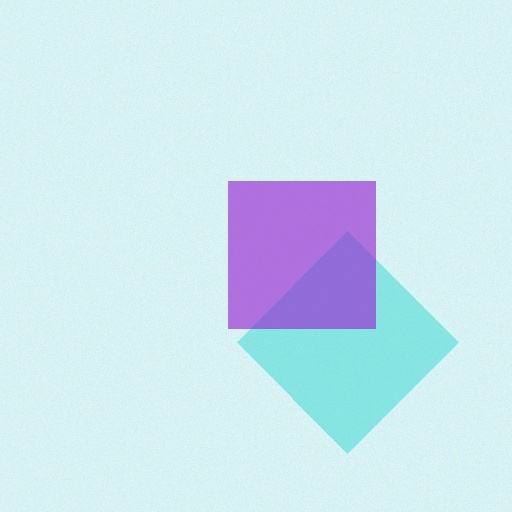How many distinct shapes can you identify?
There are 2 distinct shapes: a cyan diamond, a purple square.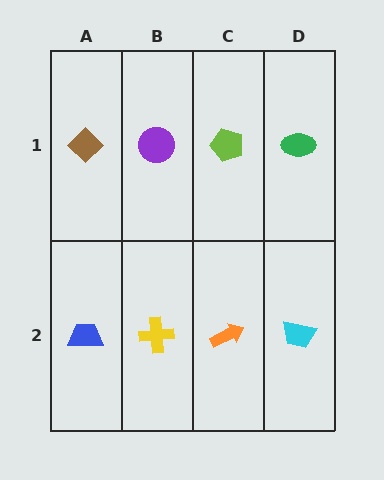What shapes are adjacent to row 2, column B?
A purple circle (row 1, column B), a blue trapezoid (row 2, column A), an orange arrow (row 2, column C).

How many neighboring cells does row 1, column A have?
2.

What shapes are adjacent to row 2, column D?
A green ellipse (row 1, column D), an orange arrow (row 2, column C).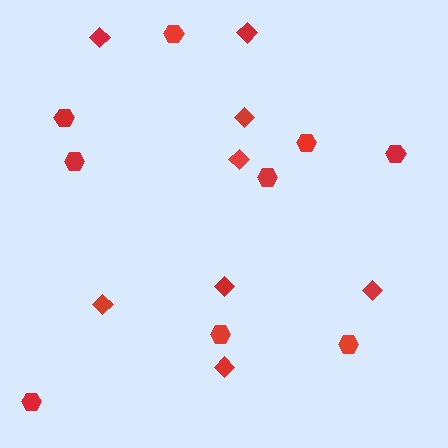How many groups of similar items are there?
There are 2 groups: one group of hexagons (9) and one group of diamonds (8).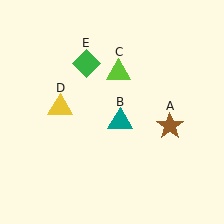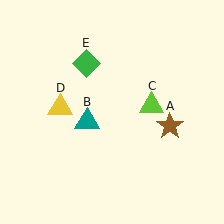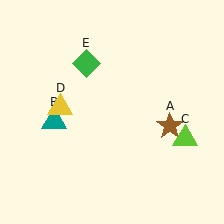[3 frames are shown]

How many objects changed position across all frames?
2 objects changed position: teal triangle (object B), lime triangle (object C).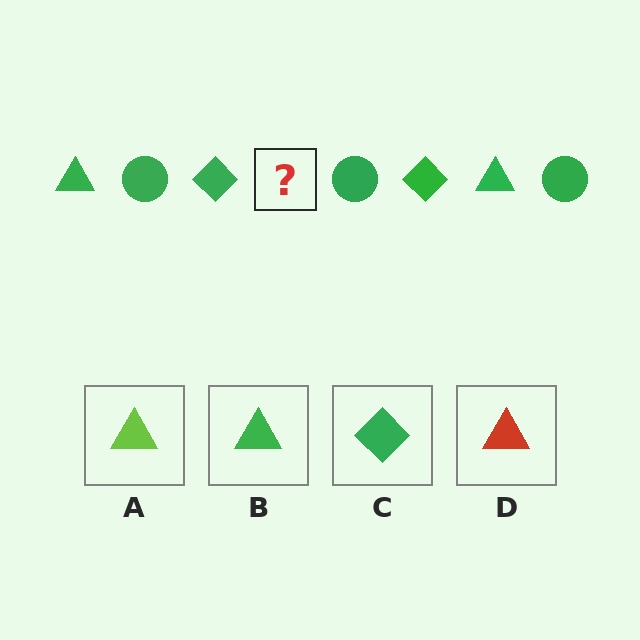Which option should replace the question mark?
Option B.